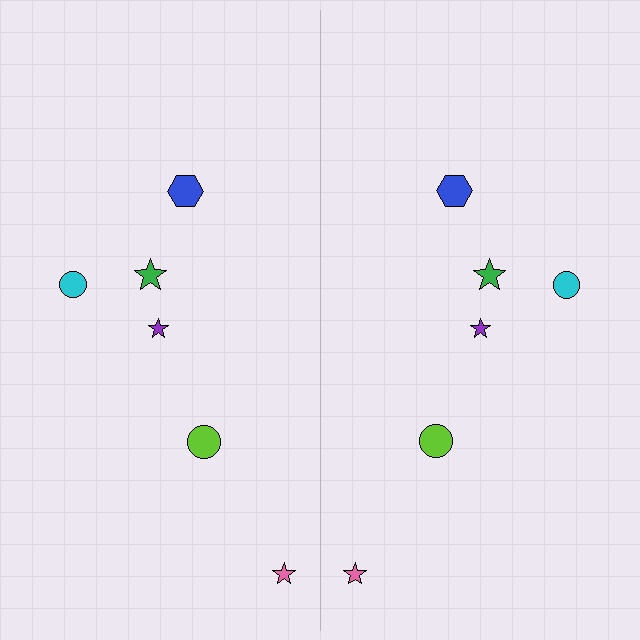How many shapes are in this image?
There are 12 shapes in this image.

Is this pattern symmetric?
Yes, this pattern has bilateral (reflection) symmetry.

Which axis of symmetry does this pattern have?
The pattern has a vertical axis of symmetry running through the center of the image.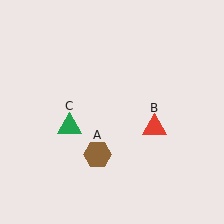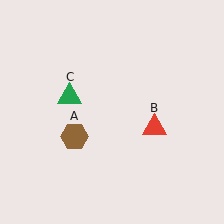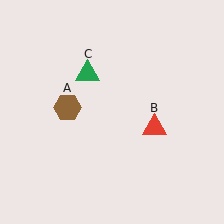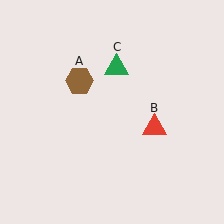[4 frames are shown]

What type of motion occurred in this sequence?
The brown hexagon (object A), green triangle (object C) rotated clockwise around the center of the scene.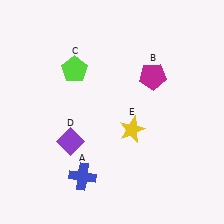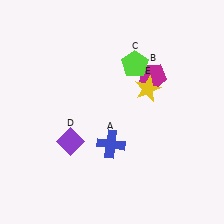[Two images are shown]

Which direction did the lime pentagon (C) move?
The lime pentagon (C) moved right.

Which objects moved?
The objects that moved are: the blue cross (A), the lime pentagon (C), the yellow star (E).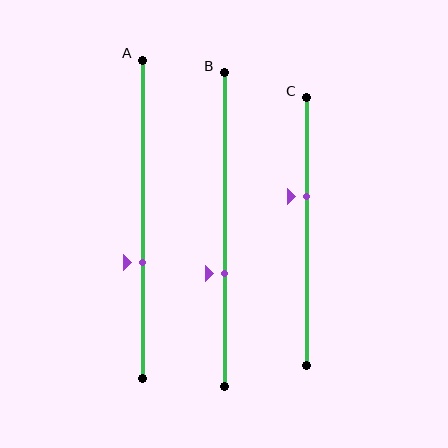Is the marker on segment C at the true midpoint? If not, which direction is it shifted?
No, the marker on segment C is shifted upward by about 13% of the segment length.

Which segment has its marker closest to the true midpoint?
Segment C has its marker closest to the true midpoint.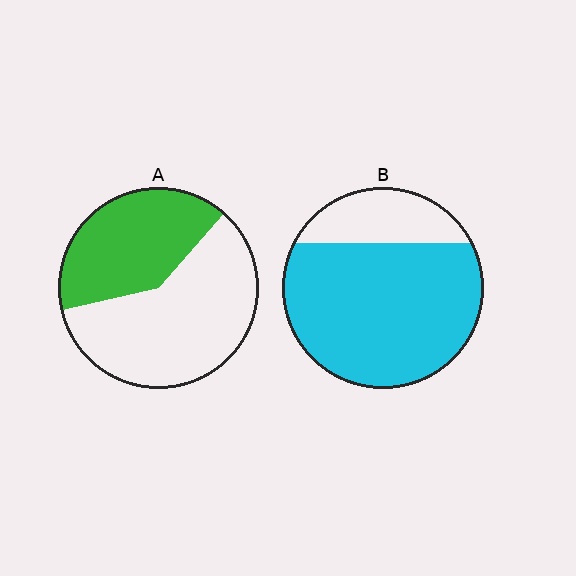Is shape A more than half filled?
No.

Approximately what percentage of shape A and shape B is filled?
A is approximately 40% and B is approximately 75%.